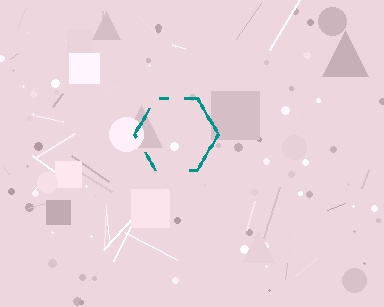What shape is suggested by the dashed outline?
The dashed outline suggests a hexagon.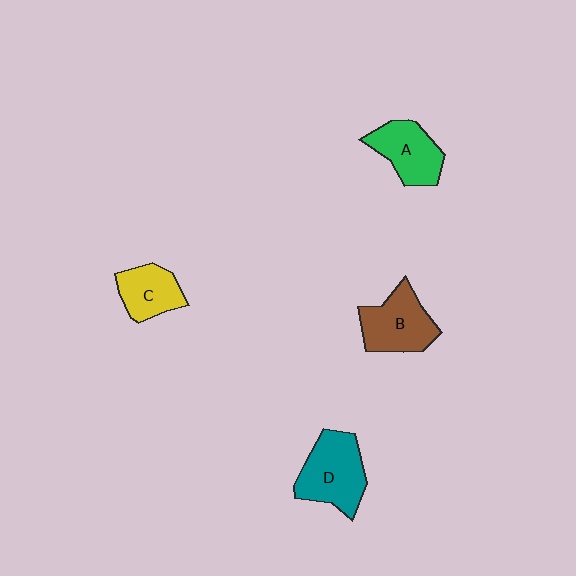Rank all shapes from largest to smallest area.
From largest to smallest: D (teal), B (brown), A (green), C (yellow).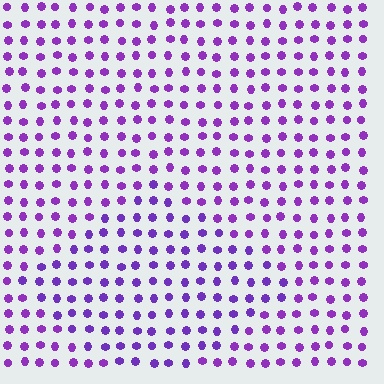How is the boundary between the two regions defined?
The boundary is defined purely by a slight shift in hue (about 15 degrees). Spacing, size, and orientation are identical on both sides.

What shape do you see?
I see a diamond.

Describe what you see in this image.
The image is filled with small purple elements in a uniform arrangement. A diamond-shaped region is visible where the elements are tinted to a slightly different hue, forming a subtle color boundary.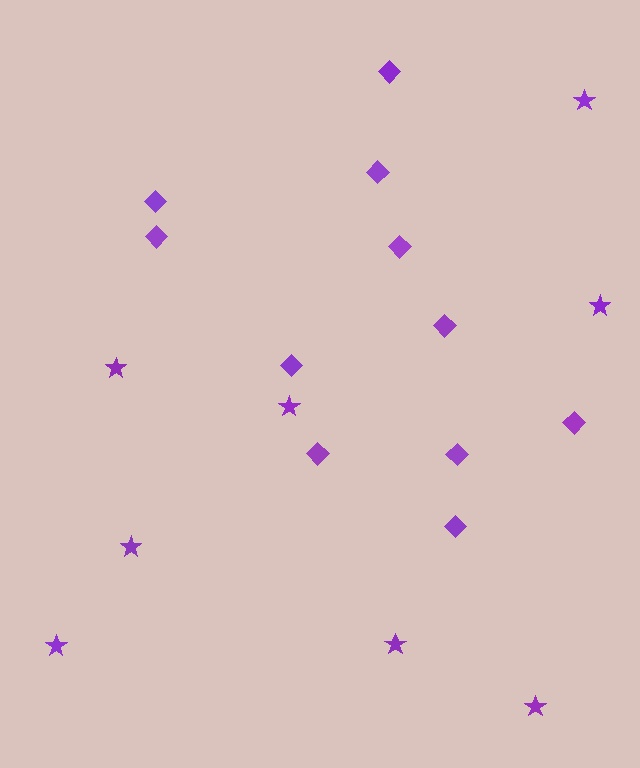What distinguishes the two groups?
There are 2 groups: one group of diamonds (11) and one group of stars (8).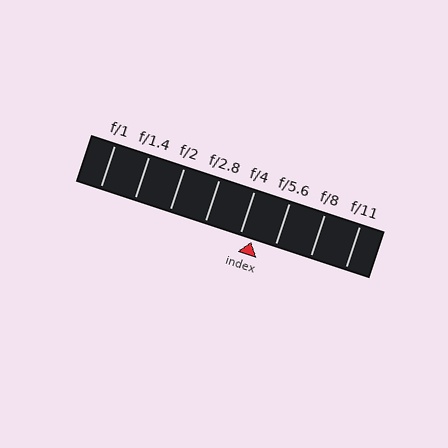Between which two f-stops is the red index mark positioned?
The index mark is between f/4 and f/5.6.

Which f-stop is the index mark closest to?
The index mark is closest to f/4.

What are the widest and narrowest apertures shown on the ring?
The widest aperture shown is f/1 and the narrowest is f/11.